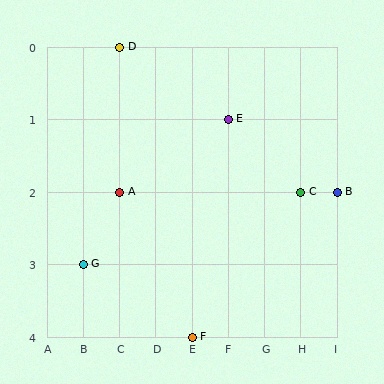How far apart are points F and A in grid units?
Points F and A are 2 columns and 2 rows apart (about 2.8 grid units diagonally).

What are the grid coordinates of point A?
Point A is at grid coordinates (C, 2).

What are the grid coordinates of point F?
Point F is at grid coordinates (E, 4).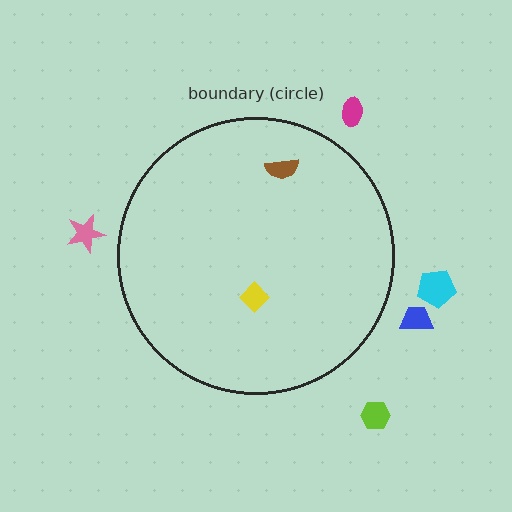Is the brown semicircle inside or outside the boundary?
Inside.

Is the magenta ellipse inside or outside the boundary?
Outside.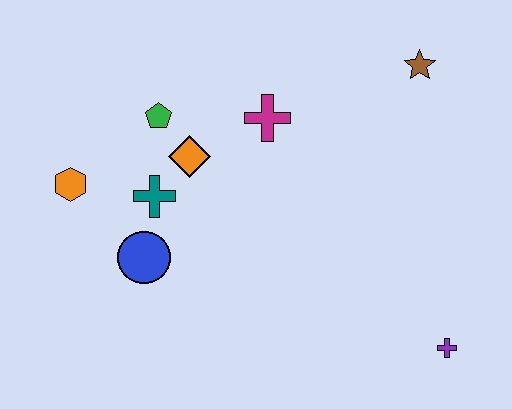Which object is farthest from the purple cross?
The orange hexagon is farthest from the purple cross.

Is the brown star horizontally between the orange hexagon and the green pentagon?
No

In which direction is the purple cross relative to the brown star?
The purple cross is below the brown star.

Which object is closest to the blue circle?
The teal cross is closest to the blue circle.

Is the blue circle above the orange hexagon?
No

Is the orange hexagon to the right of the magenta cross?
No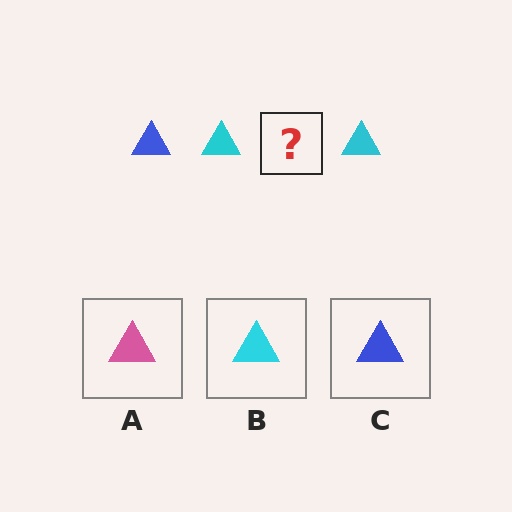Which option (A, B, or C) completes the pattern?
C.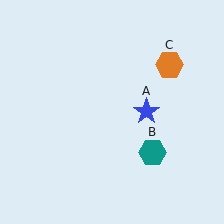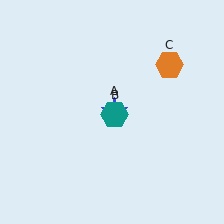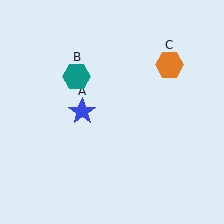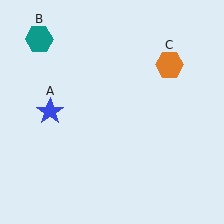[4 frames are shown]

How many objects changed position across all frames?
2 objects changed position: blue star (object A), teal hexagon (object B).